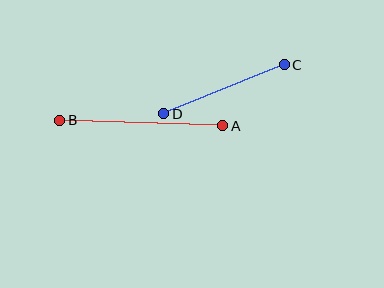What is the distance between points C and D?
The distance is approximately 130 pixels.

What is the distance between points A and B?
The distance is approximately 163 pixels.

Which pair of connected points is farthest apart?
Points A and B are farthest apart.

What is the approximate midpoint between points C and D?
The midpoint is at approximately (224, 89) pixels.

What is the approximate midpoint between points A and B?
The midpoint is at approximately (141, 123) pixels.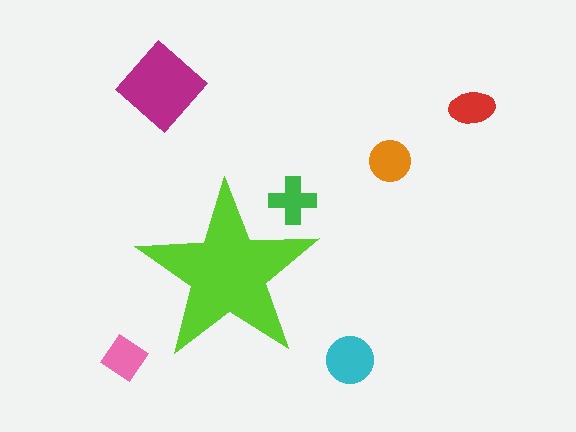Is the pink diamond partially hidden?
No, the pink diamond is fully visible.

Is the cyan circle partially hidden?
No, the cyan circle is fully visible.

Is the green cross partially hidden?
Yes, the green cross is partially hidden behind the lime star.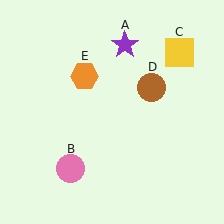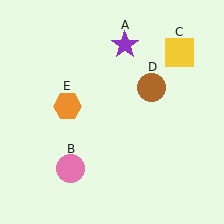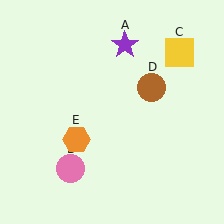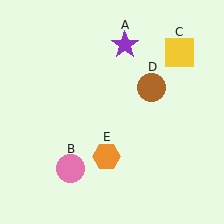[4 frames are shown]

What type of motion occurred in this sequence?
The orange hexagon (object E) rotated counterclockwise around the center of the scene.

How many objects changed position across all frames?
1 object changed position: orange hexagon (object E).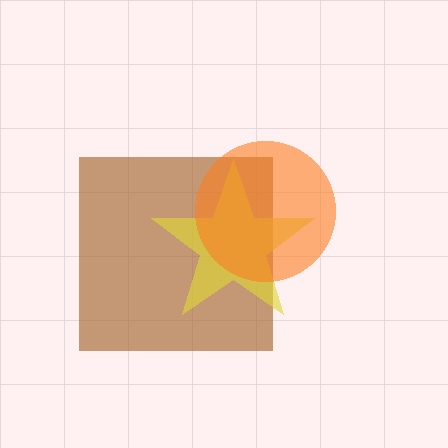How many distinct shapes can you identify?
There are 3 distinct shapes: a brown square, a yellow star, an orange circle.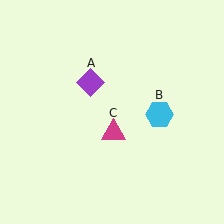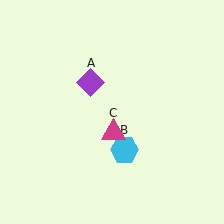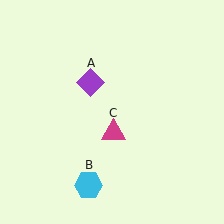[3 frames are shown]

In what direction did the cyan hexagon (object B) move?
The cyan hexagon (object B) moved down and to the left.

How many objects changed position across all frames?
1 object changed position: cyan hexagon (object B).